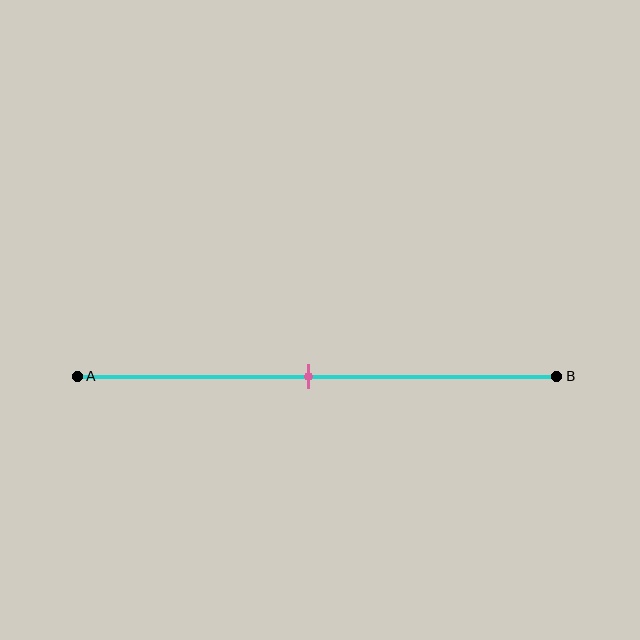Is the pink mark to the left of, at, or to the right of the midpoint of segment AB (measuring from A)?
The pink mark is approximately at the midpoint of segment AB.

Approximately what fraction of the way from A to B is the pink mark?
The pink mark is approximately 50% of the way from A to B.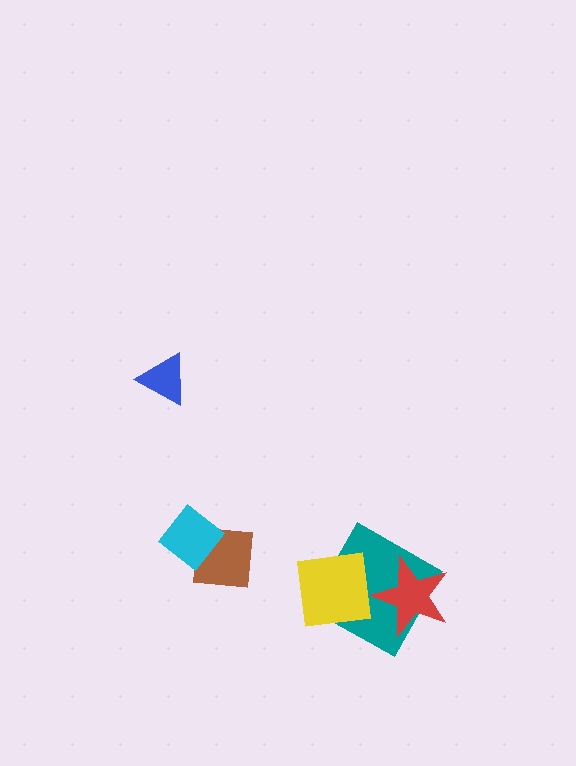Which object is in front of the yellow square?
The red star is in front of the yellow square.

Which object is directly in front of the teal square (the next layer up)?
The yellow square is directly in front of the teal square.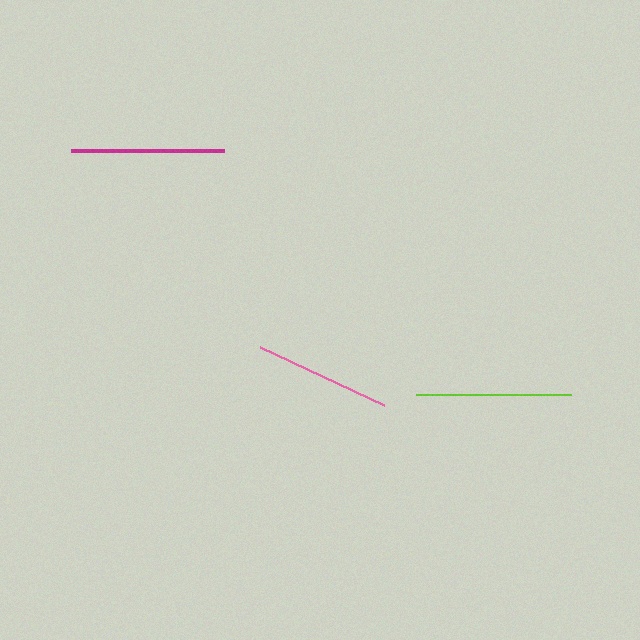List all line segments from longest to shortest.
From longest to shortest: lime, magenta, pink.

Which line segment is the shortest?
The pink line is the shortest at approximately 137 pixels.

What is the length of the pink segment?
The pink segment is approximately 137 pixels long.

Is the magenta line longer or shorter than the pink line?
The magenta line is longer than the pink line.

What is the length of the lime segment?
The lime segment is approximately 155 pixels long.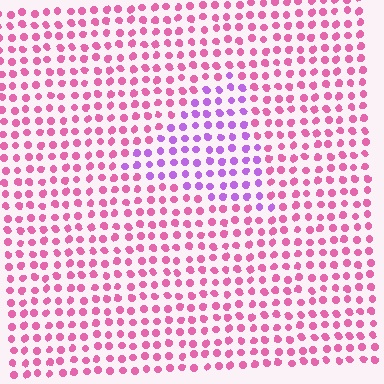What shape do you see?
I see a triangle.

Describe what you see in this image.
The image is filled with small pink elements in a uniform arrangement. A triangle-shaped region is visible where the elements are tinted to a slightly different hue, forming a subtle color boundary.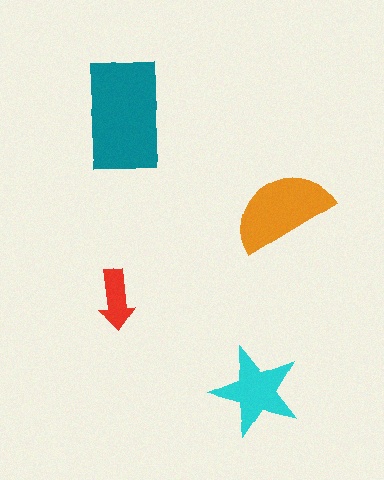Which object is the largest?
The teal rectangle.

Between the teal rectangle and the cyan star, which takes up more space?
The teal rectangle.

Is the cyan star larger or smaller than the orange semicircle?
Smaller.